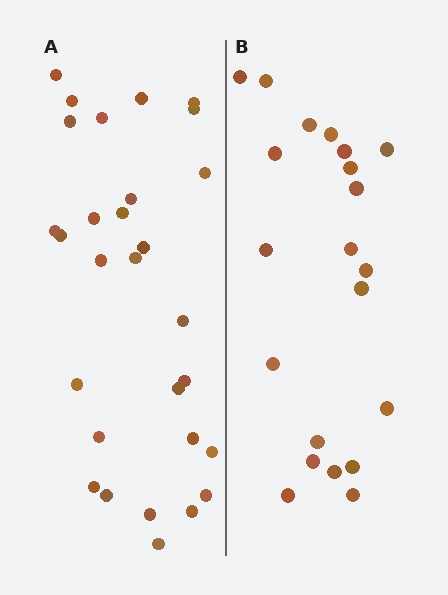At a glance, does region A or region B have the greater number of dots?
Region A (the left region) has more dots.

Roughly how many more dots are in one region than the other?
Region A has roughly 8 or so more dots than region B.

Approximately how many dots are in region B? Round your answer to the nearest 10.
About 20 dots. (The exact count is 21, which rounds to 20.)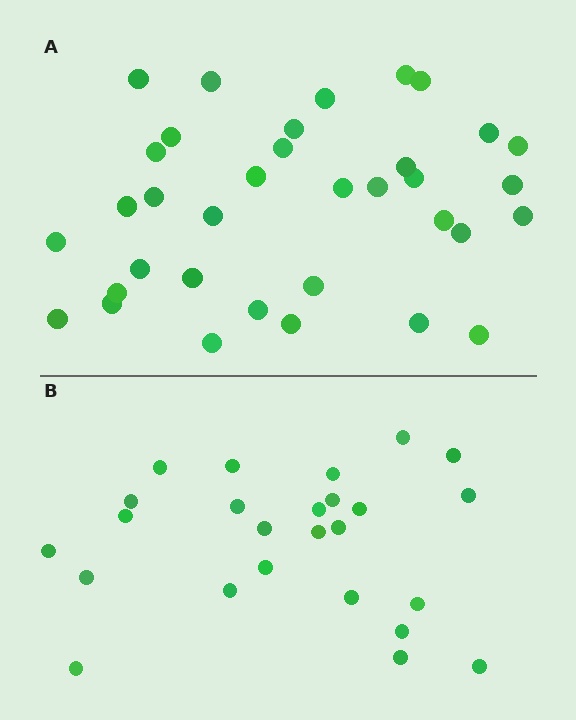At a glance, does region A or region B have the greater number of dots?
Region A (the top region) has more dots.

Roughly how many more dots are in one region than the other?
Region A has roughly 10 or so more dots than region B.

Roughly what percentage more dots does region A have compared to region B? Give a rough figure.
About 40% more.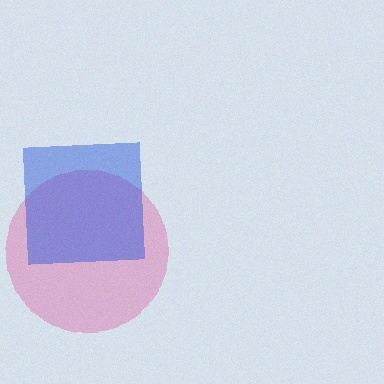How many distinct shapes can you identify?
There are 2 distinct shapes: a pink circle, a blue square.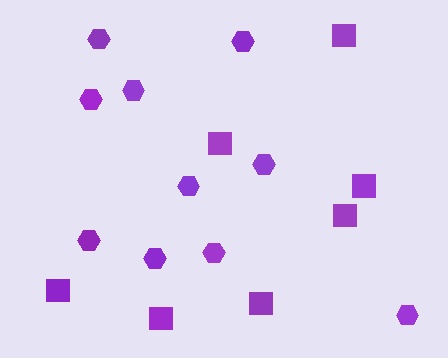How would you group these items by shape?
There are 2 groups: one group of squares (7) and one group of hexagons (10).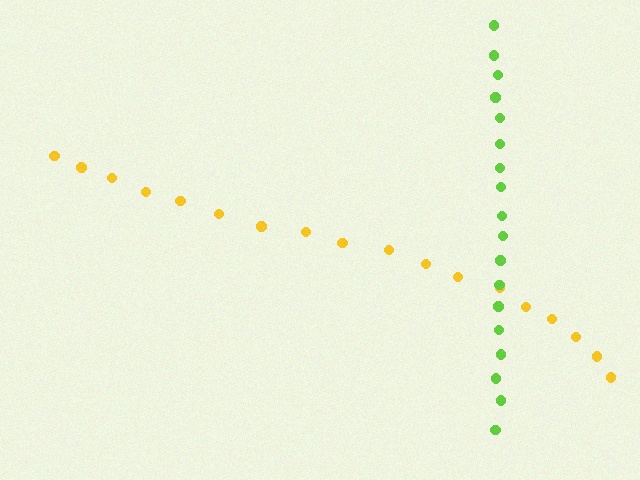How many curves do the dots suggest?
There are 2 distinct paths.